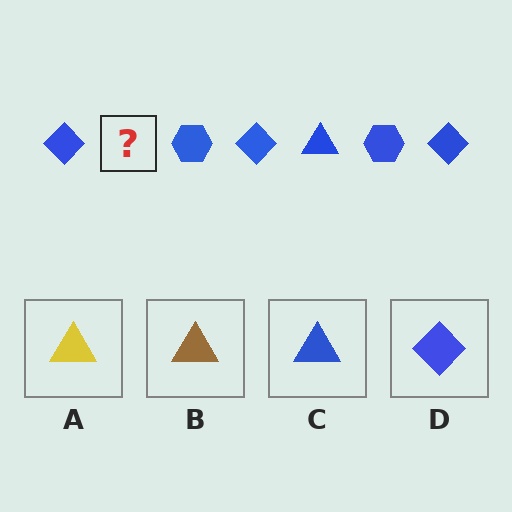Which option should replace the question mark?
Option C.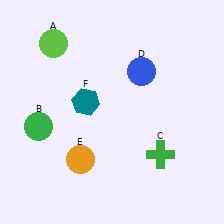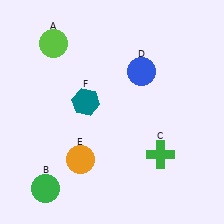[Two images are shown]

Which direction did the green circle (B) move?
The green circle (B) moved down.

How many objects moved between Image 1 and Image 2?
1 object moved between the two images.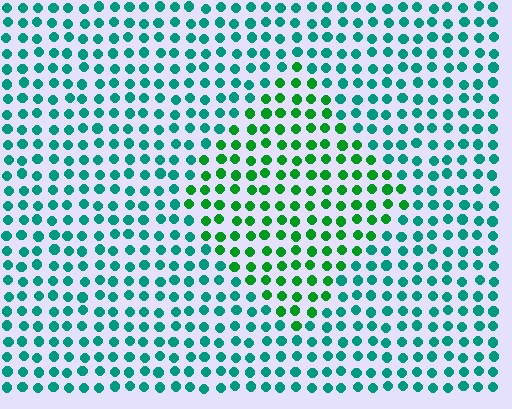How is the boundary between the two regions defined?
The boundary is defined purely by a slight shift in hue (about 37 degrees). Spacing, size, and orientation are identical on both sides.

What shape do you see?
I see a diamond.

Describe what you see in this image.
The image is filled with small teal elements in a uniform arrangement. A diamond-shaped region is visible where the elements are tinted to a slightly different hue, forming a subtle color boundary.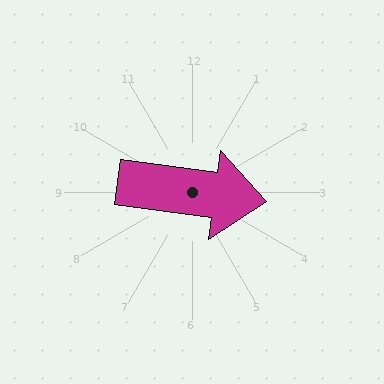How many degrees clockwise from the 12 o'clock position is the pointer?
Approximately 98 degrees.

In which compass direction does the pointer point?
East.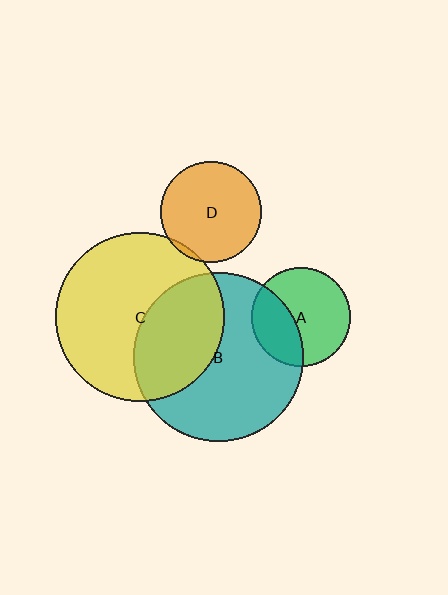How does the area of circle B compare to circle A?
Approximately 2.9 times.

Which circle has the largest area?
Circle B (teal).